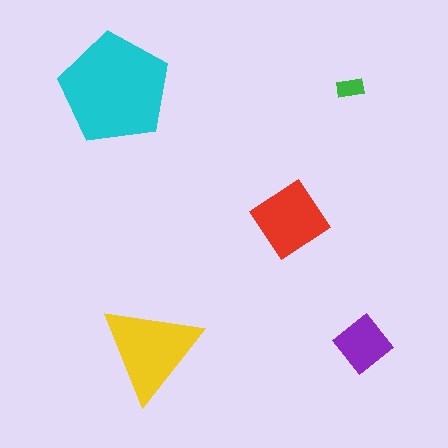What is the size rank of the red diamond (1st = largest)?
3rd.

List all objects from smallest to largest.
The green rectangle, the purple diamond, the red diamond, the yellow triangle, the cyan pentagon.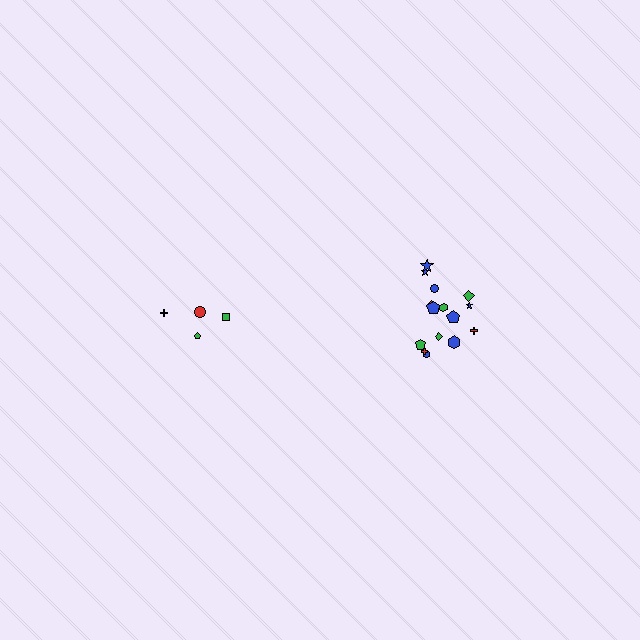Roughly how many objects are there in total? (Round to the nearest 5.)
Roughly 20 objects in total.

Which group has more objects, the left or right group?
The right group.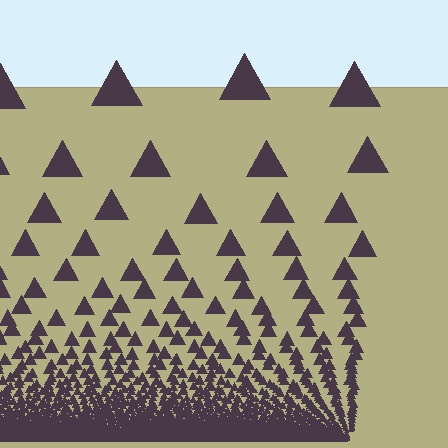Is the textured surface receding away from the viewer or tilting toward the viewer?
The surface appears to tilt toward the viewer. Texture elements get larger and sparser toward the top.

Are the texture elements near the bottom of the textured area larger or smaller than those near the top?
Smaller. The gradient is inverted — elements near the bottom are smaller and denser.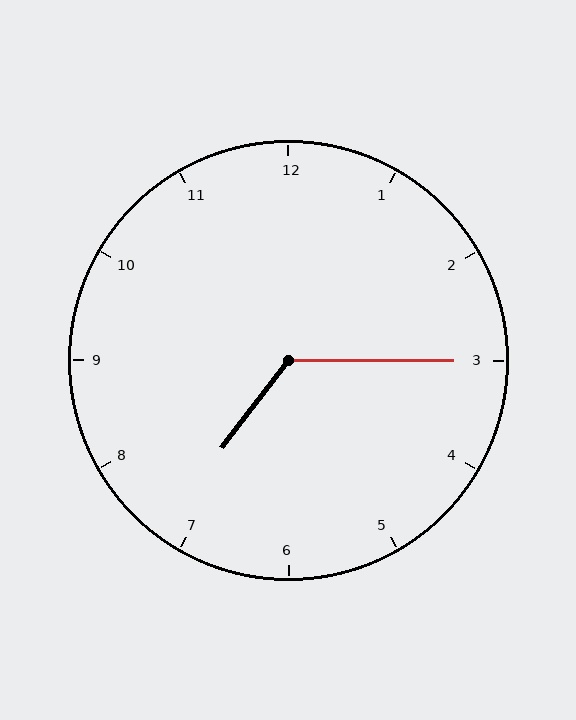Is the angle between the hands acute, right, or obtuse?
It is obtuse.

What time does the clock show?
7:15.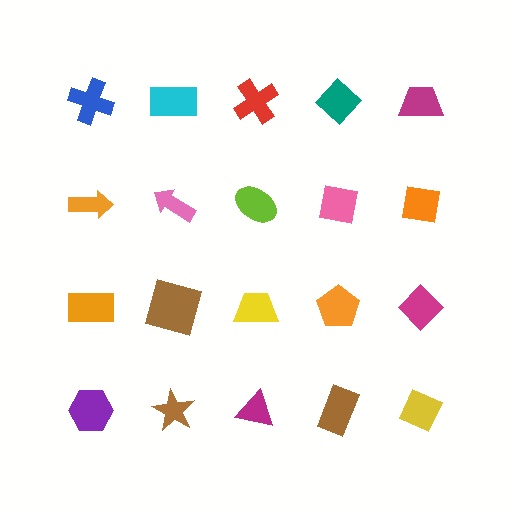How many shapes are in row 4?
5 shapes.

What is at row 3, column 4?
An orange pentagon.